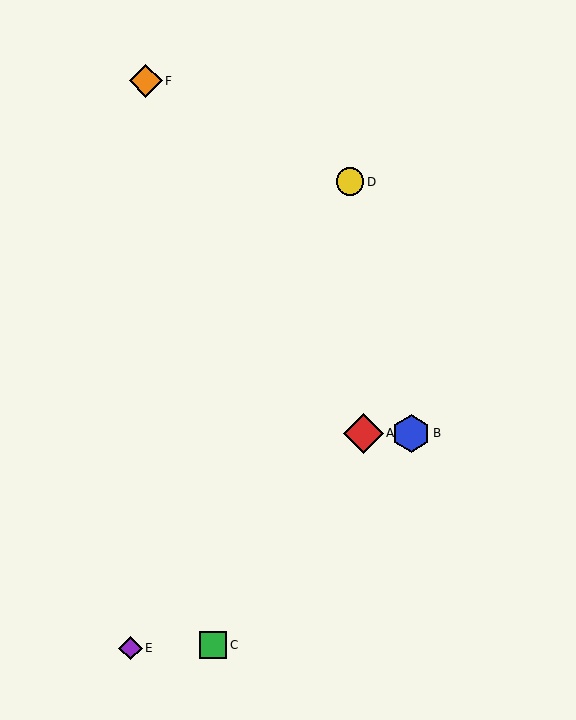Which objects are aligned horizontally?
Objects A, B are aligned horizontally.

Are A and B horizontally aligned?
Yes, both are at y≈434.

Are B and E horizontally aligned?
No, B is at y≈434 and E is at y≈648.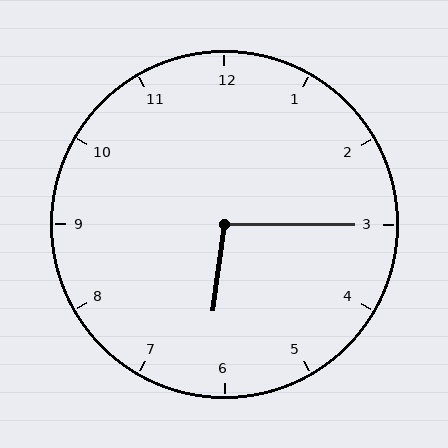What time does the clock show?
6:15.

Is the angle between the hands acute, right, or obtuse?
It is obtuse.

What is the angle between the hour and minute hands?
Approximately 98 degrees.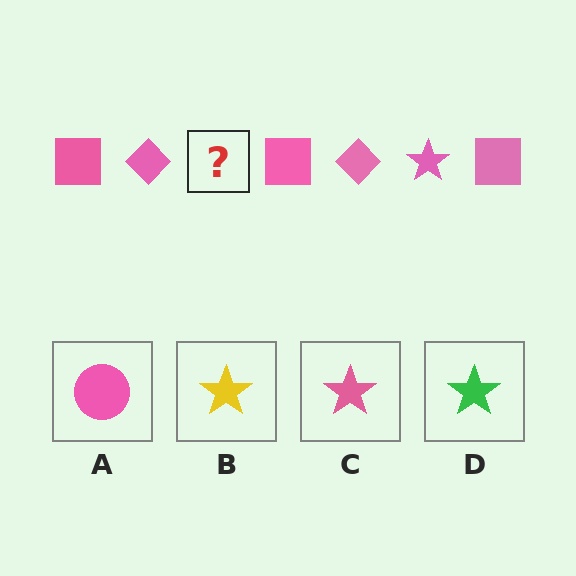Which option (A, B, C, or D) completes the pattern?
C.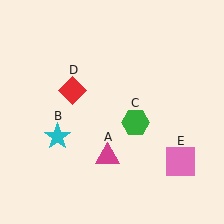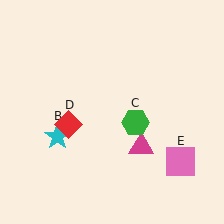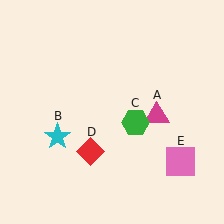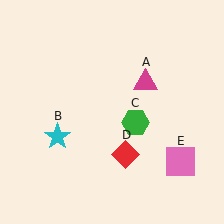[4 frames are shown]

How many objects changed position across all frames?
2 objects changed position: magenta triangle (object A), red diamond (object D).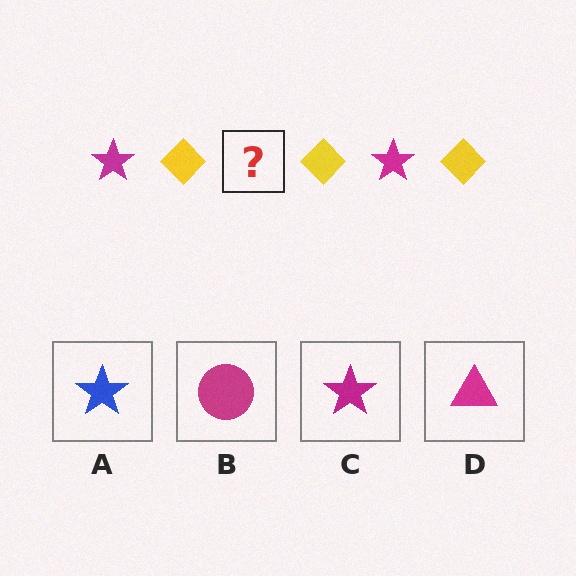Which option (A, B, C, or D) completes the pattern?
C.